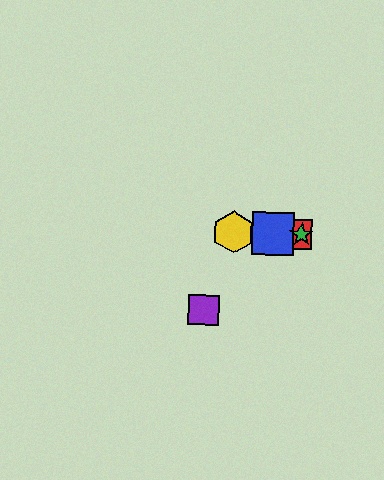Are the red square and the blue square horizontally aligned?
Yes, both are at y≈234.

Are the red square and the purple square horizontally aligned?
No, the red square is at y≈234 and the purple square is at y≈310.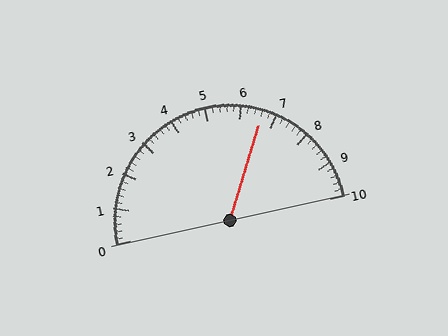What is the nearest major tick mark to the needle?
The nearest major tick mark is 7.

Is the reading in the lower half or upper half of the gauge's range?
The reading is in the upper half of the range (0 to 10).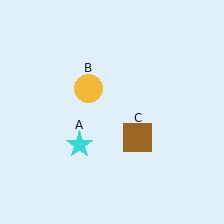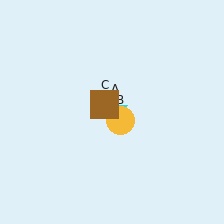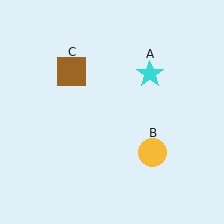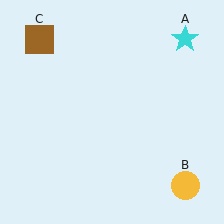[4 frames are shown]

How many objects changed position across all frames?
3 objects changed position: cyan star (object A), yellow circle (object B), brown square (object C).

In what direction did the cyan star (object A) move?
The cyan star (object A) moved up and to the right.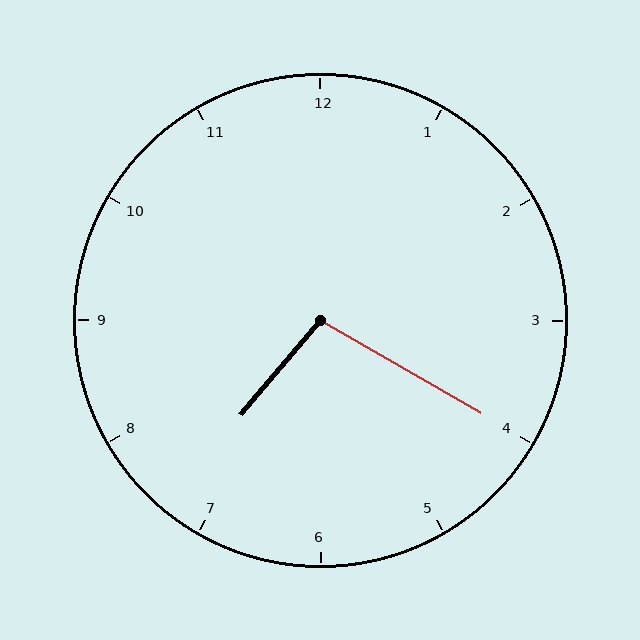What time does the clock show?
7:20.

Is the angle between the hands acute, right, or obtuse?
It is obtuse.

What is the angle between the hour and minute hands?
Approximately 100 degrees.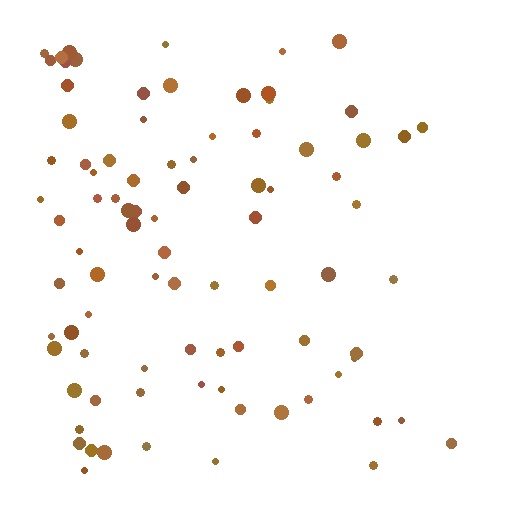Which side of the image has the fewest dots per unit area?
The right.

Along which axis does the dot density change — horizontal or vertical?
Horizontal.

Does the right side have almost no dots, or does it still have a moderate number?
Still a moderate number, just noticeably fewer than the left.